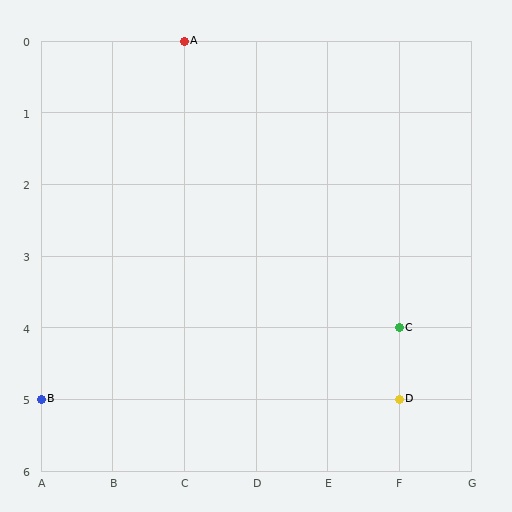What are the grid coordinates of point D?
Point D is at grid coordinates (F, 5).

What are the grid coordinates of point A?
Point A is at grid coordinates (C, 0).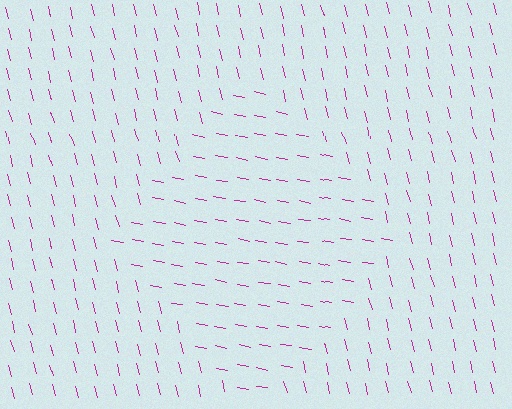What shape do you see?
I see a diamond.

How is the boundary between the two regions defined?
The boundary is defined purely by a change in line orientation (approximately 66 degrees difference). All lines are the same color and thickness.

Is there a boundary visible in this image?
Yes, there is a texture boundary formed by a change in line orientation.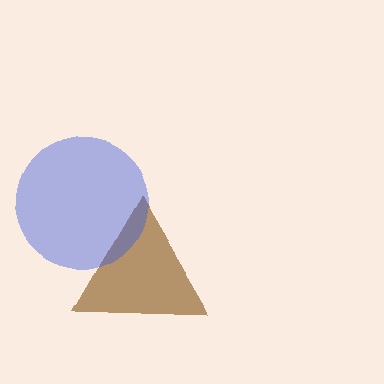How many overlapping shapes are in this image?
There are 2 overlapping shapes in the image.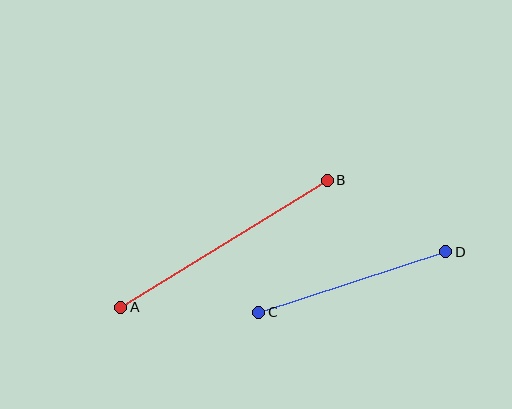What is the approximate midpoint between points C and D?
The midpoint is at approximately (352, 282) pixels.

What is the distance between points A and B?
The distance is approximately 243 pixels.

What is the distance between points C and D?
The distance is approximately 197 pixels.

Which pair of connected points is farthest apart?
Points A and B are farthest apart.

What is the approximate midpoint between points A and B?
The midpoint is at approximately (224, 244) pixels.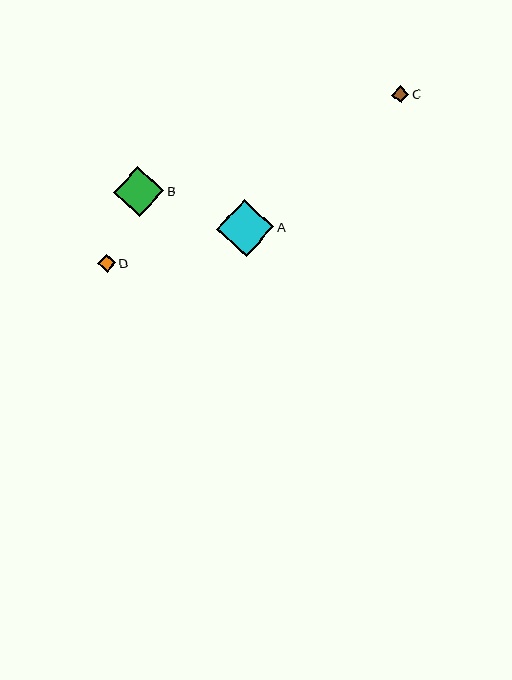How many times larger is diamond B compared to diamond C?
Diamond B is approximately 2.9 times the size of diamond C.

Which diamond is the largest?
Diamond A is the largest with a size of approximately 58 pixels.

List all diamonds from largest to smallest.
From largest to smallest: A, B, D, C.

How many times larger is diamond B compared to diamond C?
Diamond B is approximately 2.9 times the size of diamond C.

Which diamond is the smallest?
Diamond C is the smallest with a size of approximately 17 pixels.